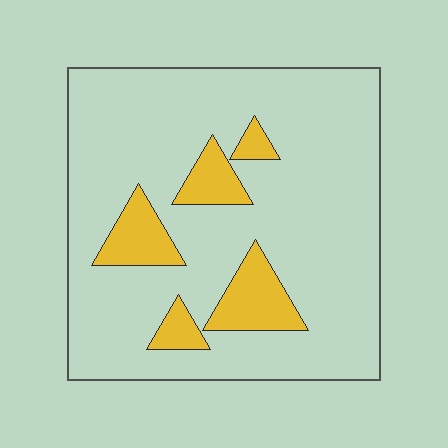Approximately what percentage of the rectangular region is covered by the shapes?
Approximately 15%.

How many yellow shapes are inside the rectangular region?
5.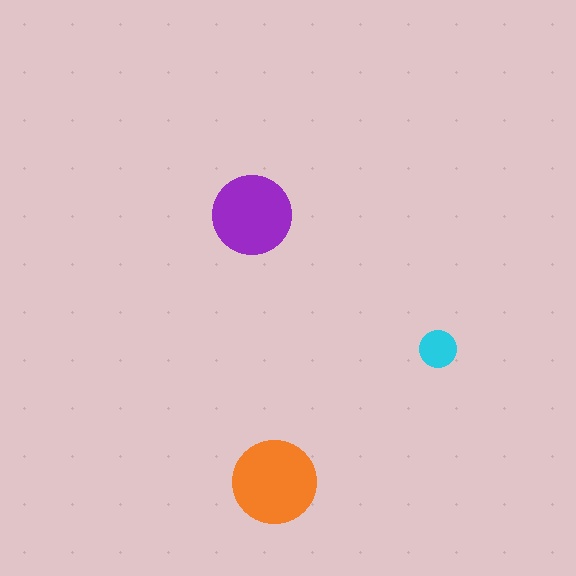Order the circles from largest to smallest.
the orange one, the purple one, the cyan one.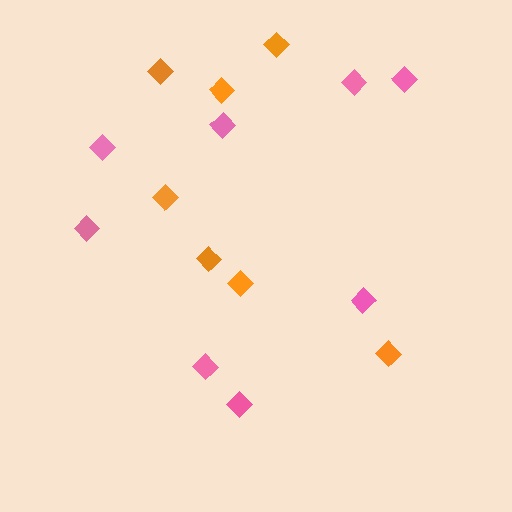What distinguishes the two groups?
There are 2 groups: one group of pink diamonds (8) and one group of orange diamonds (7).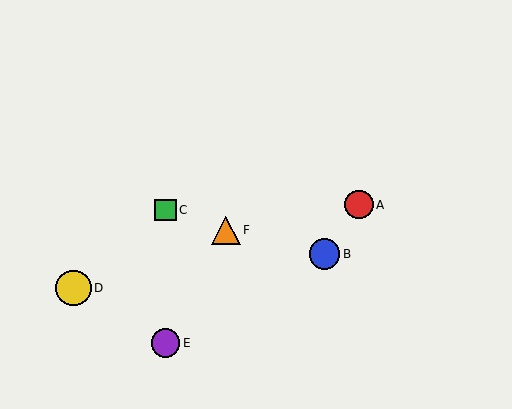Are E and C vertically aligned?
Yes, both are at x≈166.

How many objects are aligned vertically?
2 objects (C, E) are aligned vertically.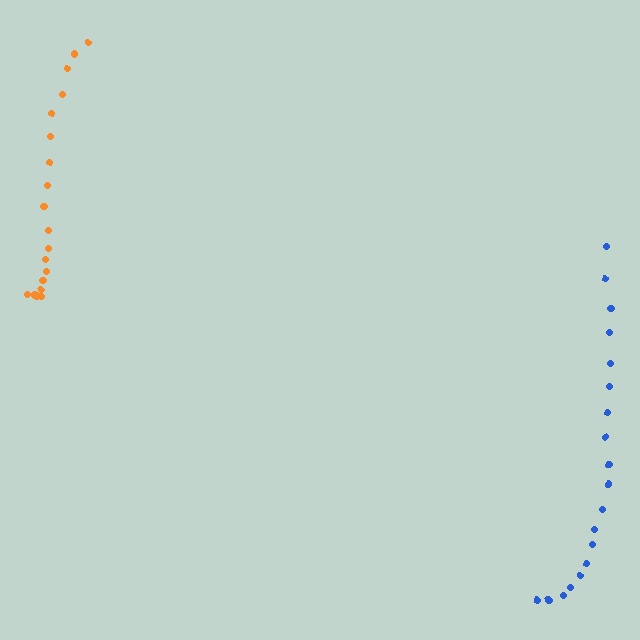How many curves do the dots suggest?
There are 2 distinct paths.